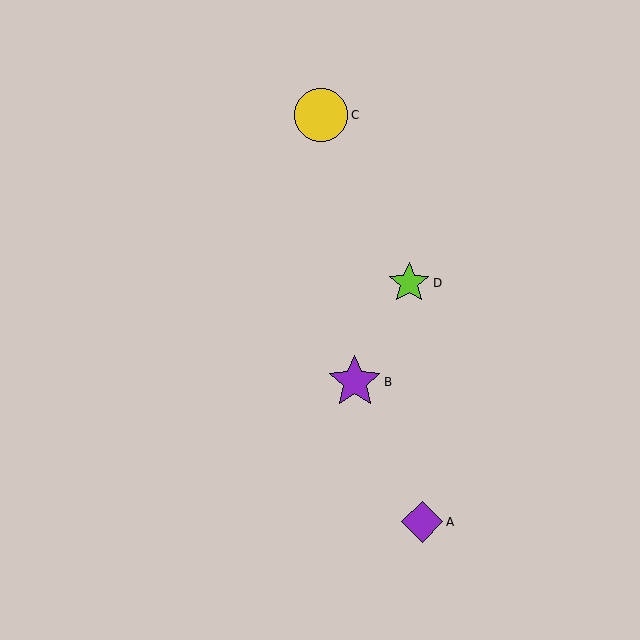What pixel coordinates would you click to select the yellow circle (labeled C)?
Click at (321, 115) to select the yellow circle C.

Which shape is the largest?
The yellow circle (labeled C) is the largest.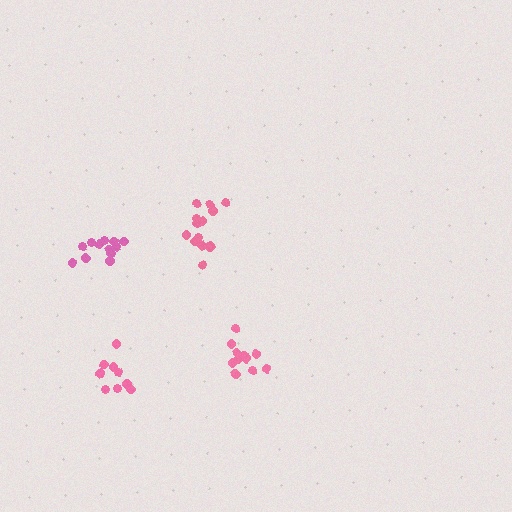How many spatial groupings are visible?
There are 4 spatial groupings.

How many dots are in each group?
Group 1: 15 dots, Group 2: 11 dots, Group 3: 9 dots, Group 4: 14 dots (49 total).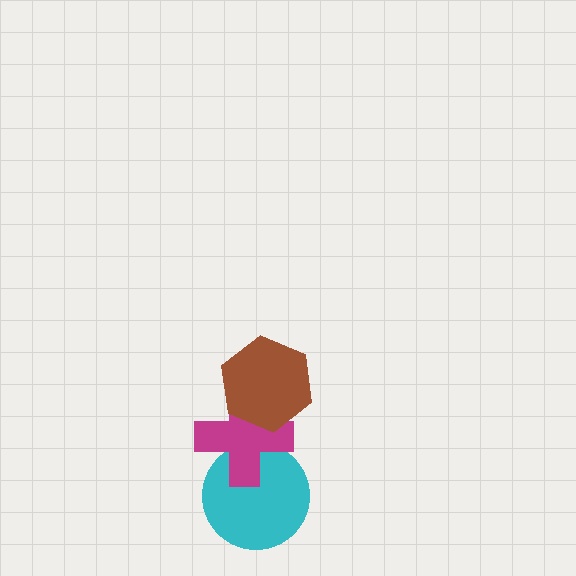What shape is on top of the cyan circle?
The magenta cross is on top of the cyan circle.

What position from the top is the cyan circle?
The cyan circle is 3rd from the top.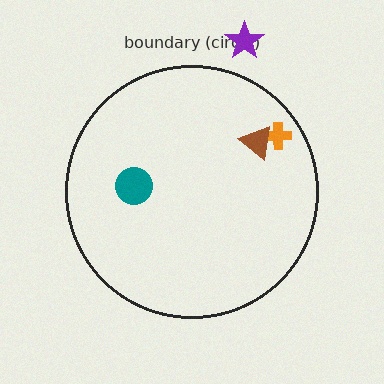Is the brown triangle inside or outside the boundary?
Inside.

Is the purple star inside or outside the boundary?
Outside.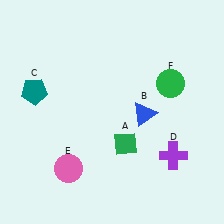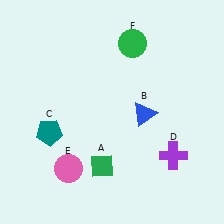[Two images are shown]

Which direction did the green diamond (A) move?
The green diamond (A) moved left.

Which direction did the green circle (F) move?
The green circle (F) moved up.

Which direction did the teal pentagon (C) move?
The teal pentagon (C) moved down.